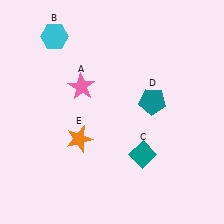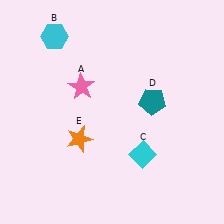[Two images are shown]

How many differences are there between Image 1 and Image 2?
There is 1 difference between the two images.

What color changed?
The diamond (C) changed from teal in Image 1 to cyan in Image 2.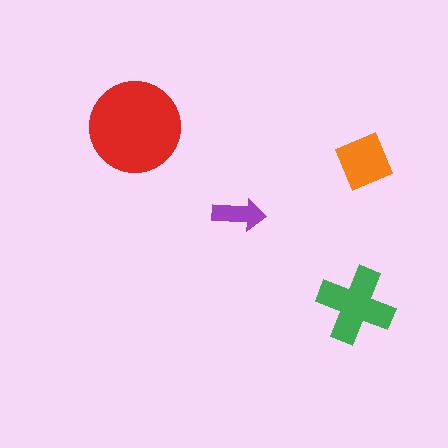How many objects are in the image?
There are 4 objects in the image.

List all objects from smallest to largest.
The purple arrow, the orange diamond, the green cross, the red circle.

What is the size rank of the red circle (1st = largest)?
1st.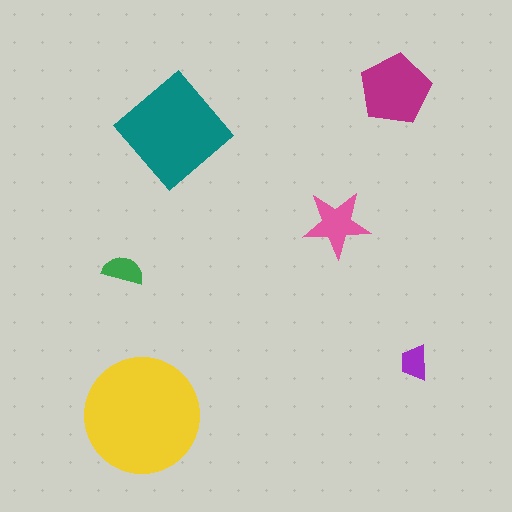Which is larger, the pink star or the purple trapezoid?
The pink star.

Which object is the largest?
The yellow circle.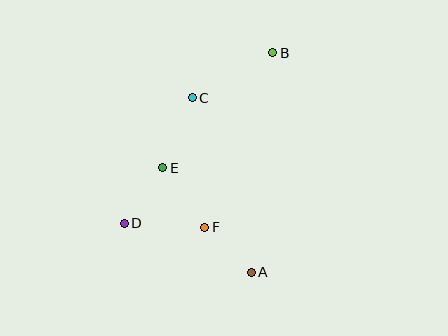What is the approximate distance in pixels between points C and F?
The distance between C and F is approximately 130 pixels.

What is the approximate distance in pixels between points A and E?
The distance between A and E is approximately 137 pixels.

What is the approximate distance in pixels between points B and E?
The distance between B and E is approximately 159 pixels.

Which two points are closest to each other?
Points A and F are closest to each other.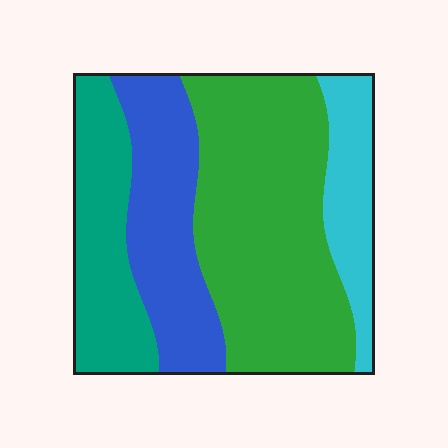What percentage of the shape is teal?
Teal takes up about one fifth (1/5) of the shape.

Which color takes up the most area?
Green, at roughly 45%.